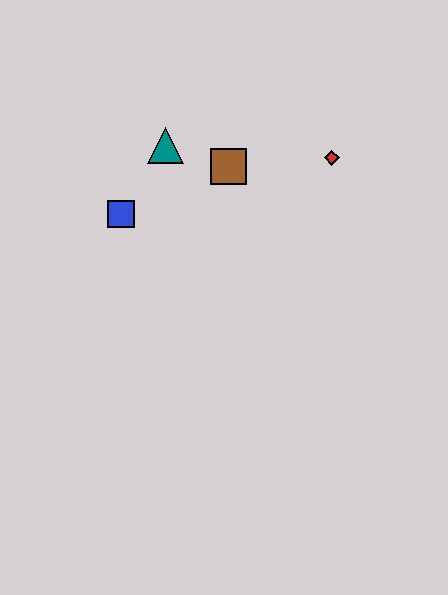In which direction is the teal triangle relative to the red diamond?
The teal triangle is to the left of the red diamond.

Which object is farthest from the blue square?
The red diamond is farthest from the blue square.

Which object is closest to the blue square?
The teal triangle is closest to the blue square.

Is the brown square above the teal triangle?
No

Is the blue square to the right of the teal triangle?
No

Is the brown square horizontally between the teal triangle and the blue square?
No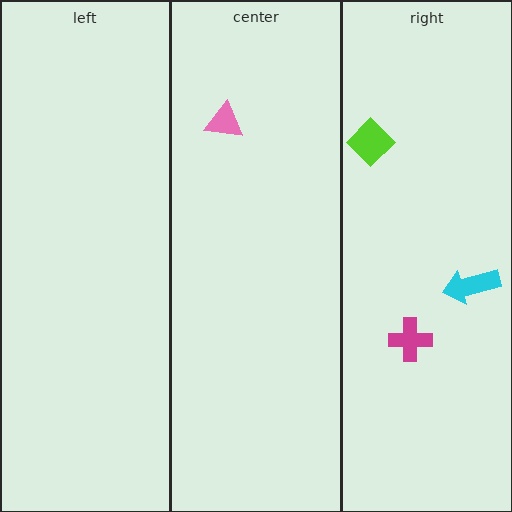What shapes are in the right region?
The cyan arrow, the lime diamond, the magenta cross.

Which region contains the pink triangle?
The center region.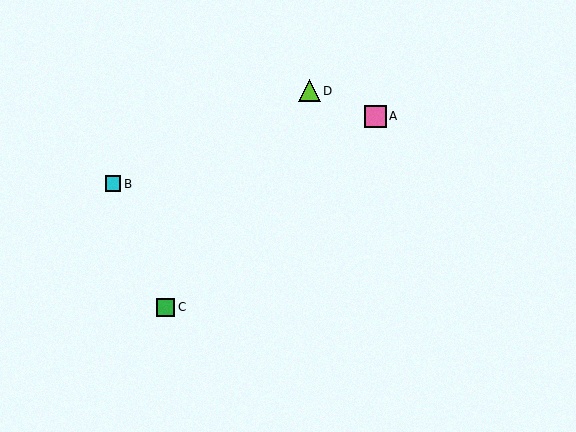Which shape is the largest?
The pink square (labeled A) is the largest.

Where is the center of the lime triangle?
The center of the lime triangle is at (309, 91).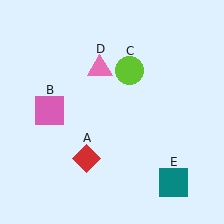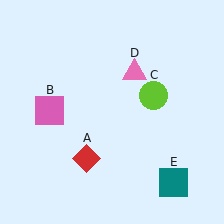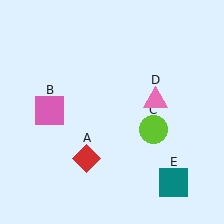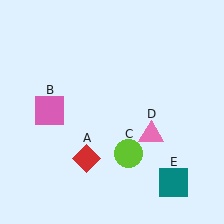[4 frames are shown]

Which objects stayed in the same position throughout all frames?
Red diamond (object A) and pink square (object B) and teal square (object E) remained stationary.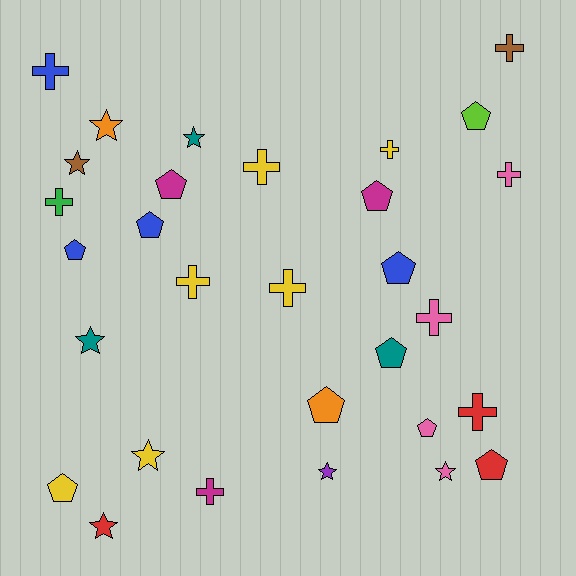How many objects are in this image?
There are 30 objects.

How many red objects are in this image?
There are 3 red objects.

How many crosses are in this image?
There are 11 crosses.